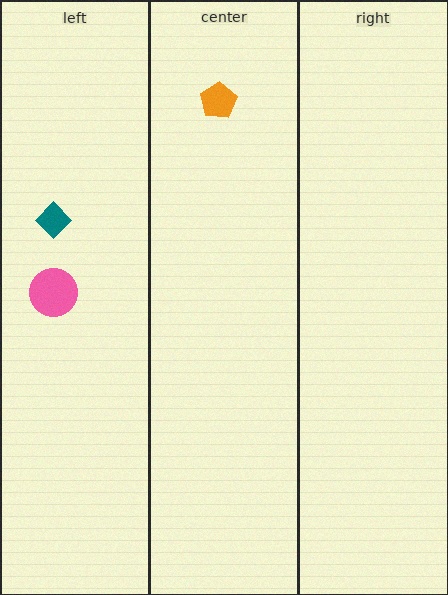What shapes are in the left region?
The teal diamond, the pink circle.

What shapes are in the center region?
The orange pentagon.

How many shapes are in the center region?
1.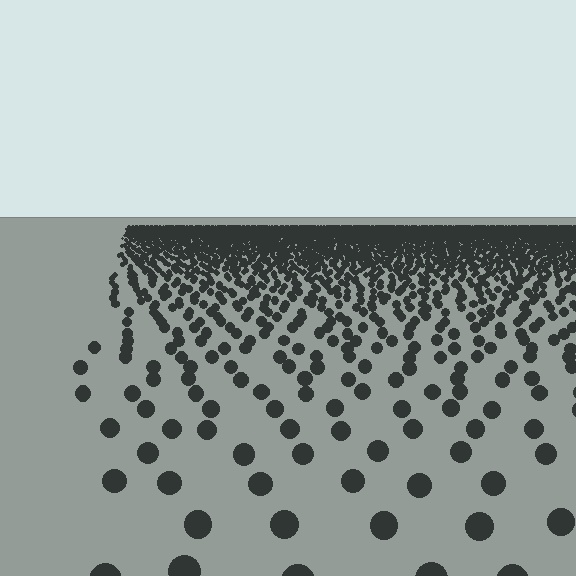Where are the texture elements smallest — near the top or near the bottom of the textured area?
Near the top.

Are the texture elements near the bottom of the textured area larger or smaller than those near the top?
Larger. Near the bottom, elements are closer to the viewer and appear at a bigger on-screen size.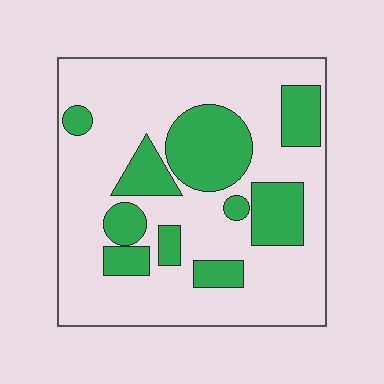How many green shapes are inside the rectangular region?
10.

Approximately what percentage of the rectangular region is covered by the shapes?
Approximately 30%.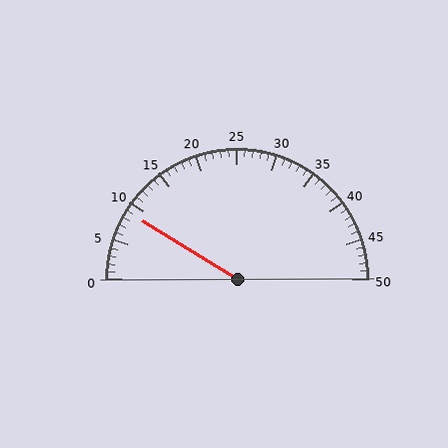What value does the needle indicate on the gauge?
The needle indicates approximately 9.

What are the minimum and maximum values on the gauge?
The gauge ranges from 0 to 50.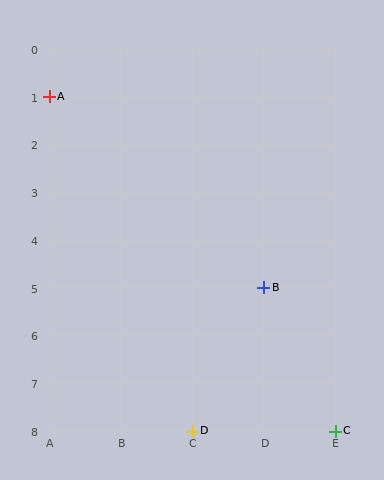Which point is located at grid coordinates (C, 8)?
Point D is at (C, 8).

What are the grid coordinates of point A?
Point A is at grid coordinates (A, 1).